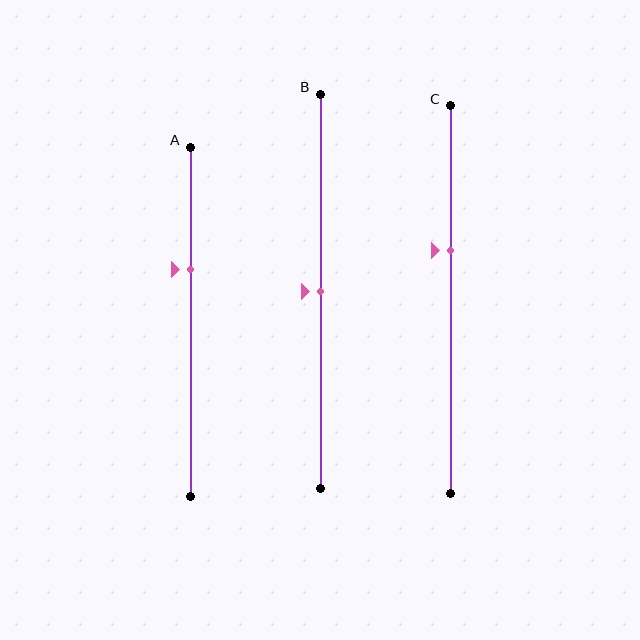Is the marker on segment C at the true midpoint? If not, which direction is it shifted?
No, the marker on segment C is shifted upward by about 13% of the segment length.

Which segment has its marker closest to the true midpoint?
Segment B has its marker closest to the true midpoint.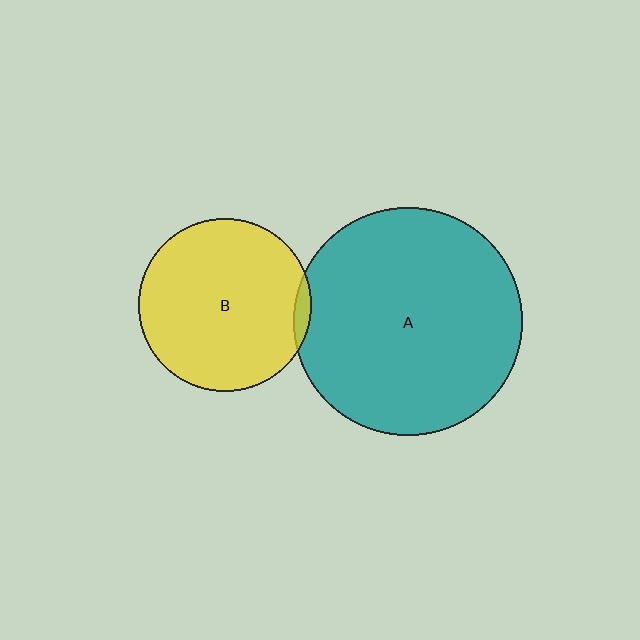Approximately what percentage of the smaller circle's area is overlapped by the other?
Approximately 5%.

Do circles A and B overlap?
Yes.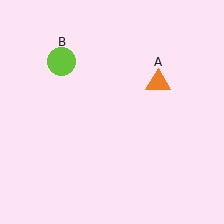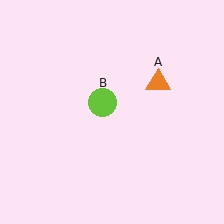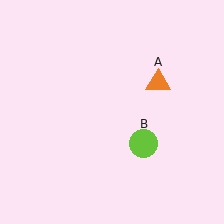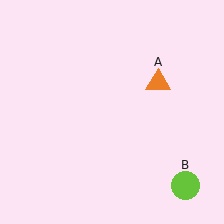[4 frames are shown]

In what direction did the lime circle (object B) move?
The lime circle (object B) moved down and to the right.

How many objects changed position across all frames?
1 object changed position: lime circle (object B).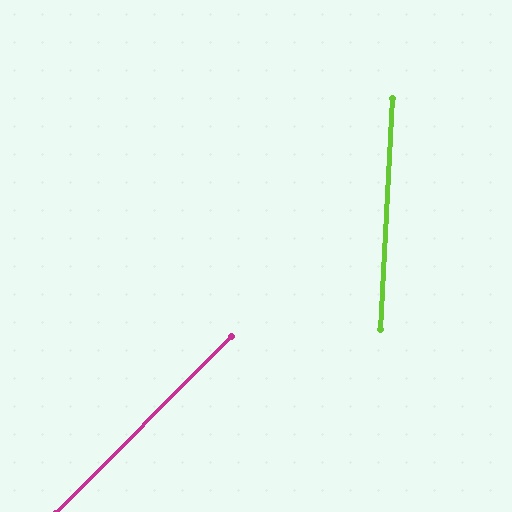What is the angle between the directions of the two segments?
Approximately 42 degrees.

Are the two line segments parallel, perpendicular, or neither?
Neither parallel nor perpendicular — they differ by about 42°.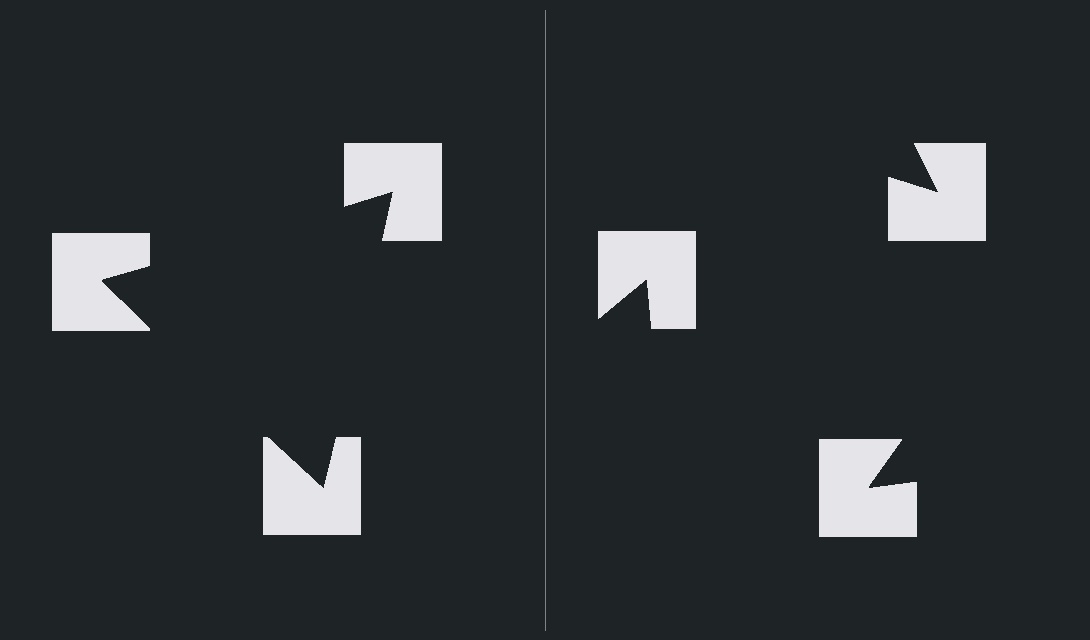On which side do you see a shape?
An illusory triangle appears on the left side. On the right side the wedge cuts are rotated, so no coherent shape forms.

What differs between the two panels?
The notched squares are positioned identically on both sides; only the wedge orientations differ. On the left they align to a triangle; on the right they are misaligned.